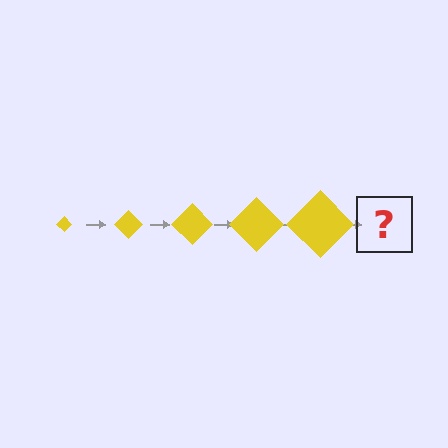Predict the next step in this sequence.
The next step is a yellow diamond, larger than the previous one.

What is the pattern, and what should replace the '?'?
The pattern is that the diamond gets progressively larger each step. The '?' should be a yellow diamond, larger than the previous one.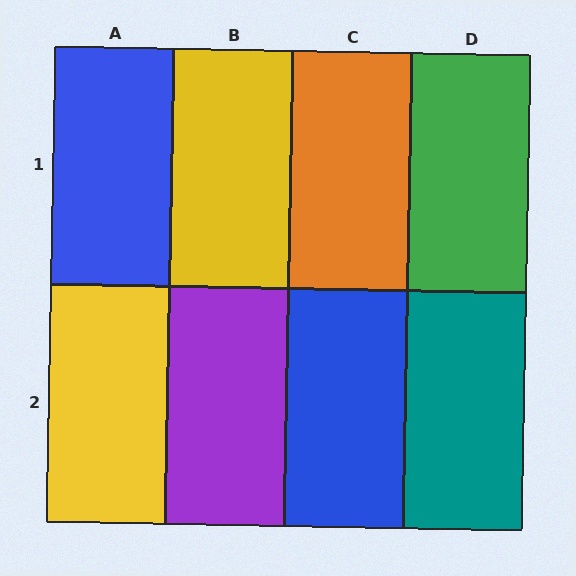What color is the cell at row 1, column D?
Green.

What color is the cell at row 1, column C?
Orange.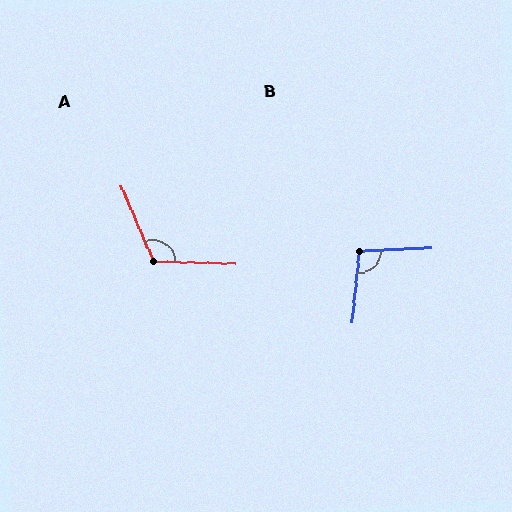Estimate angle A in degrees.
Approximately 115 degrees.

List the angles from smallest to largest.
B (98°), A (115°).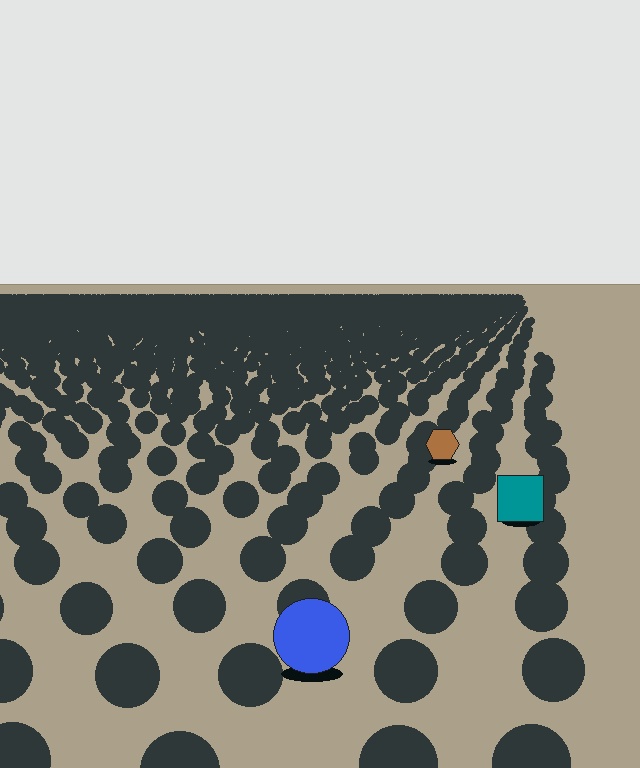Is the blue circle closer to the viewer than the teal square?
Yes. The blue circle is closer — you can tell from the texture gradient: the ground texture is coarser near it.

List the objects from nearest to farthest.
From nearest to farthest: the blue circle, the teal square, the brown hexagon.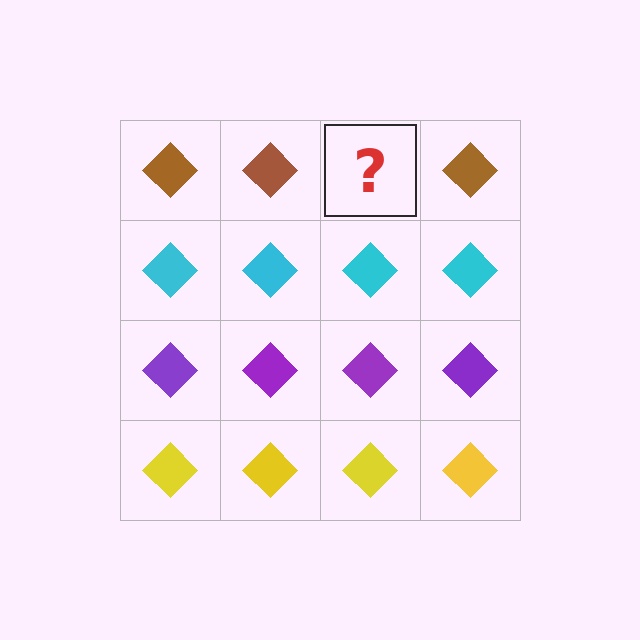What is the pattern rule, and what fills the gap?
The rule is that each row has a consistent color. The gap should be filled with a brown diamond.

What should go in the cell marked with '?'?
The missing cell should contain a brown diamond.